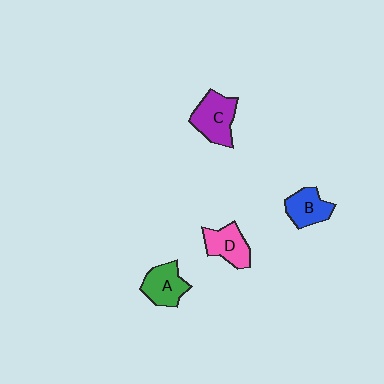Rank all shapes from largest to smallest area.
From largest to smallest: C (purple), A (green), D (pink), B (blue).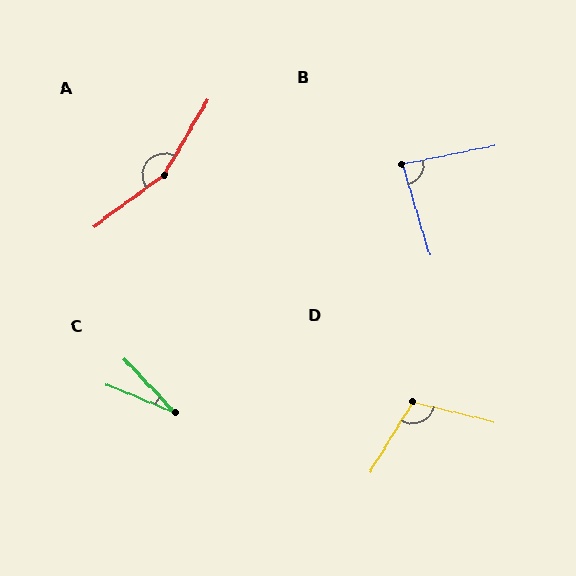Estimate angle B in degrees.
Approximately 85 degrees.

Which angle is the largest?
A, at approximately 156 degrees.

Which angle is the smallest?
C, at approximately 24 degrees.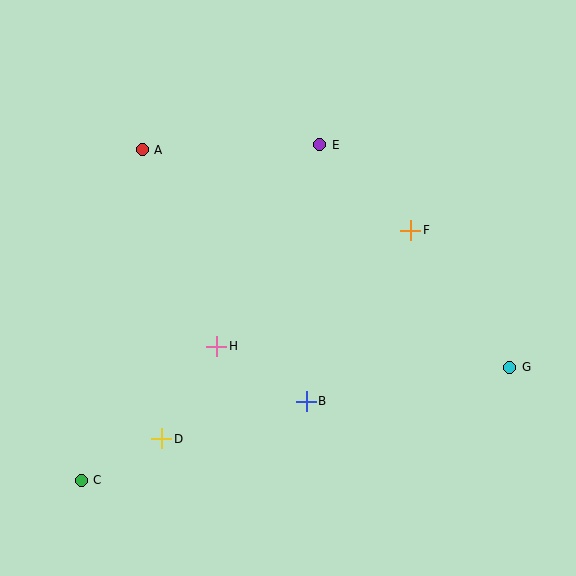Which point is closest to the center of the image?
Point H at (217, 346) is closest to the center.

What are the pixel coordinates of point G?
Point G is at (510, 367).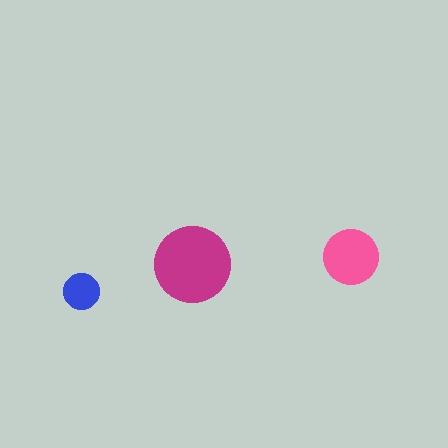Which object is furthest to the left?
The blue circle is leftmost.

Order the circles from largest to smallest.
the magenta one, the pink one, the blue one.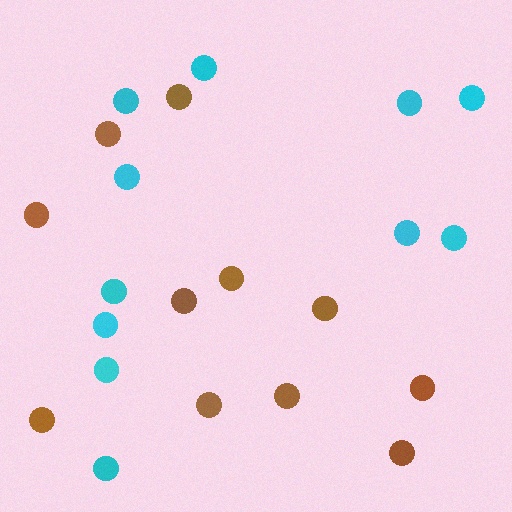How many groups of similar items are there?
There are 2 groups: one group of brown circles (11) and one group of cyan circles (11).